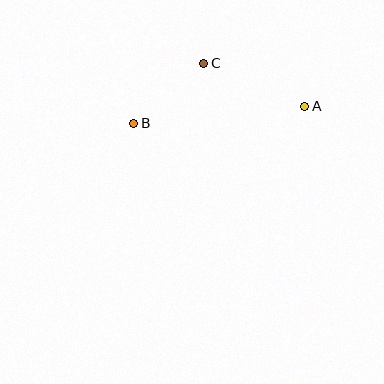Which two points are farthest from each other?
Points A and B are farthest from each other.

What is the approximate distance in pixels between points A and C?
The distance between A and C is approximately 110 pixels.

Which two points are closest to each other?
Points B and C are closest to each other.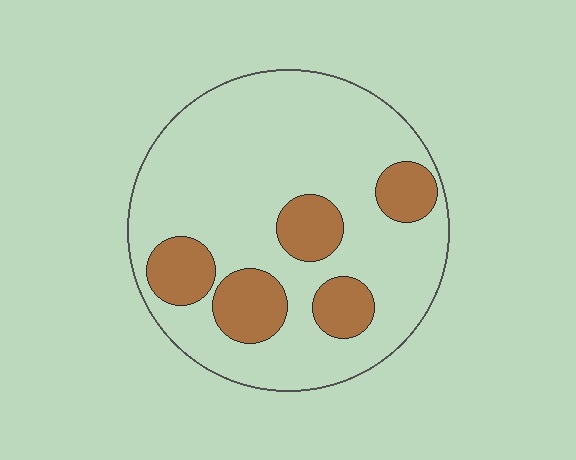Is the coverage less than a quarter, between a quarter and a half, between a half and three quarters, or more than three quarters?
Less than a quarter.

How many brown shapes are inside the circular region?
5.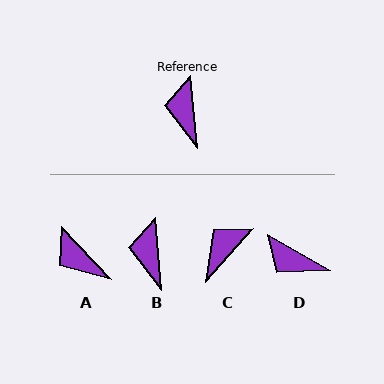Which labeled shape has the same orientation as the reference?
B.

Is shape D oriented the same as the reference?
No, it is off by about 55 degrees.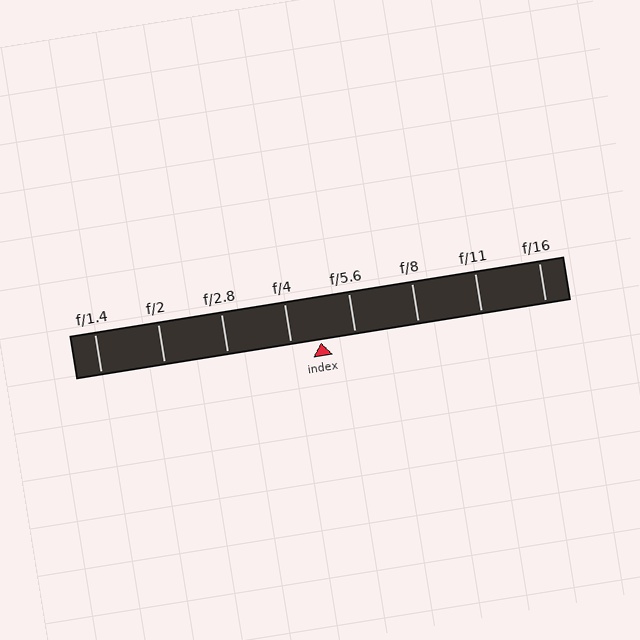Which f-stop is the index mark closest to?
The index mark is closest to f/4.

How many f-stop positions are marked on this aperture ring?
There are 8 f-stop positions marked.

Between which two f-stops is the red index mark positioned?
The index mark is between f/4 and f/5.6.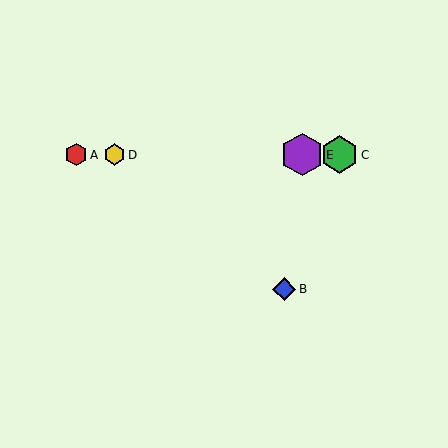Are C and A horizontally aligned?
Yes, both are at y≈155.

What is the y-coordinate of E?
Object E is at y≈155.